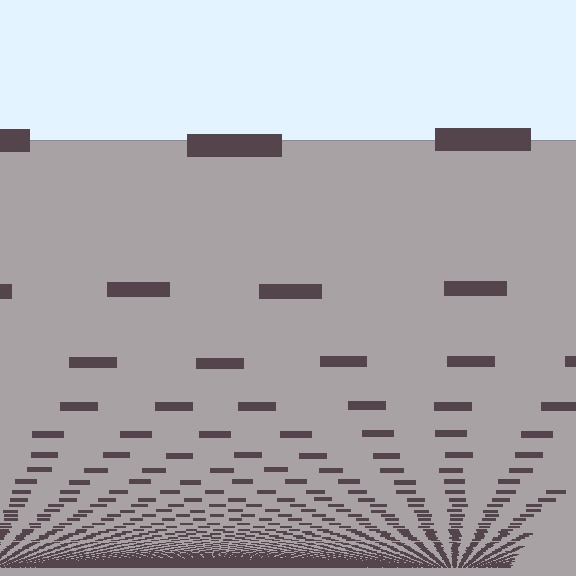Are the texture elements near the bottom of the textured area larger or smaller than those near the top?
Smaller. The gradient is inverted — elements near the bottom are smaller and denser.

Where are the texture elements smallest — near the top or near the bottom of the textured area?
Near the bottom.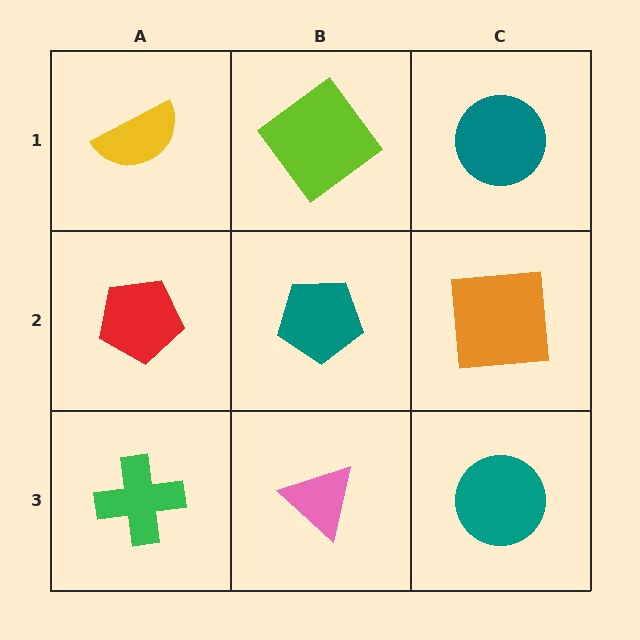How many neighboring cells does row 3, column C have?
2.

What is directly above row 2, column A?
A yellow semicircle.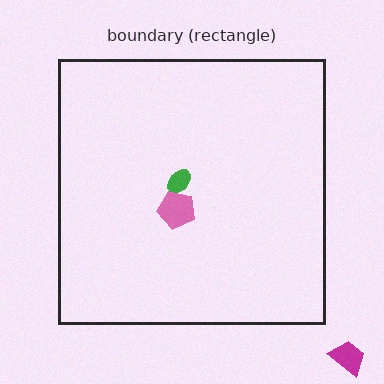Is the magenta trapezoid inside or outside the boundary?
Outside.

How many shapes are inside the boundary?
2 inside, 1 outside.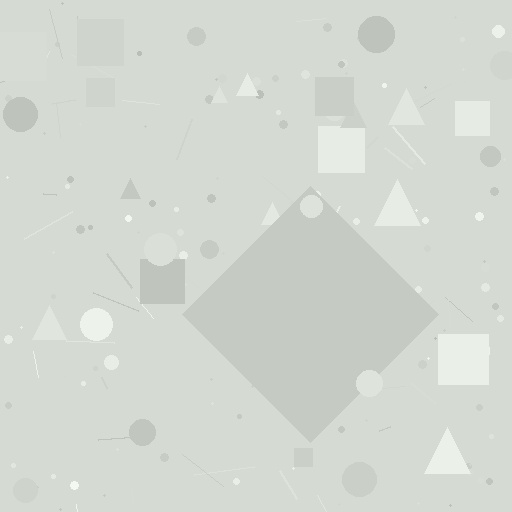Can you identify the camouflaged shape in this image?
The camouflaged shape is a diamond.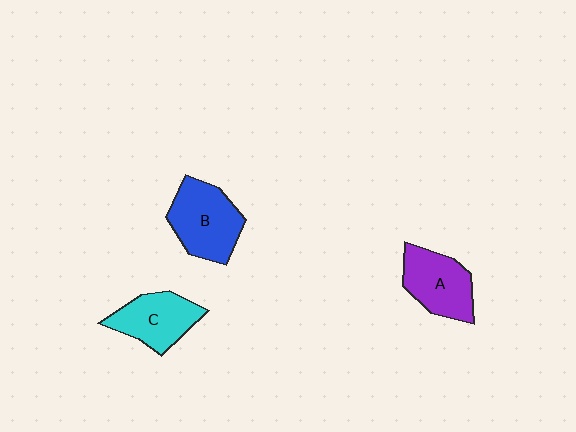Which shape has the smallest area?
Shape C (cyan).